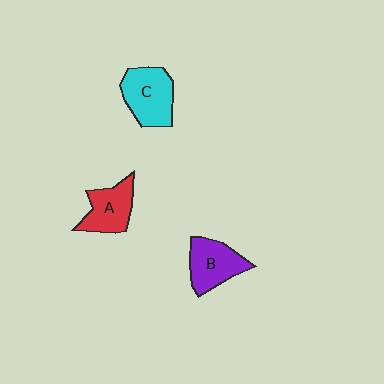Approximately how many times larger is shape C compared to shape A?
Approximately 1.2 times.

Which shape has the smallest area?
Shape A (red).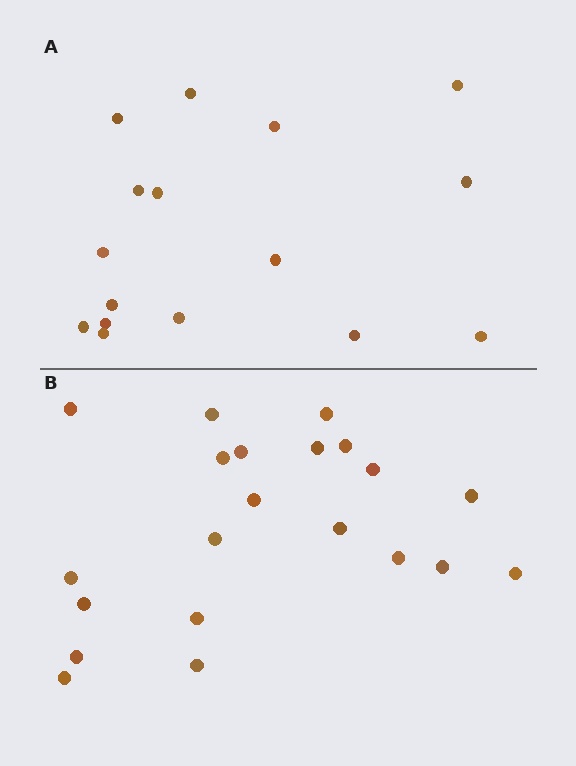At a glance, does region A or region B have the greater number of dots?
Region B (the bottom region) has more dots.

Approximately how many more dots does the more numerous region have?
Region B has about 5 more dots than region A.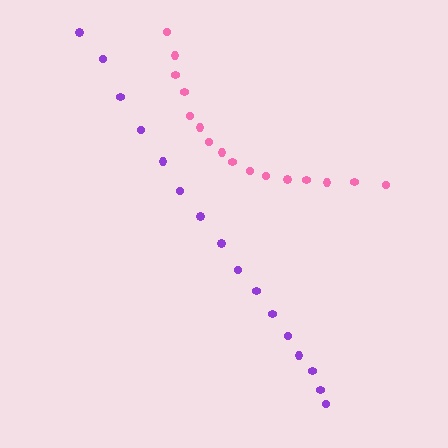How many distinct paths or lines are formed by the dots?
There are 2 distinct paths.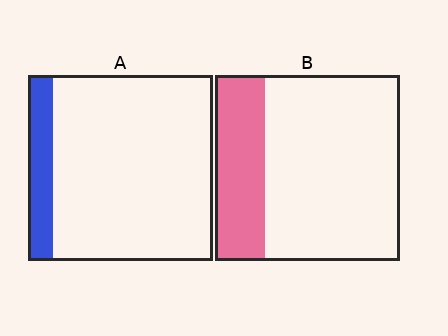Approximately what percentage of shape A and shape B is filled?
A is approximately 15% and B is approximately 25%.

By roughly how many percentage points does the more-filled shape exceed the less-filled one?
By roughly 15 percentage points (B over A).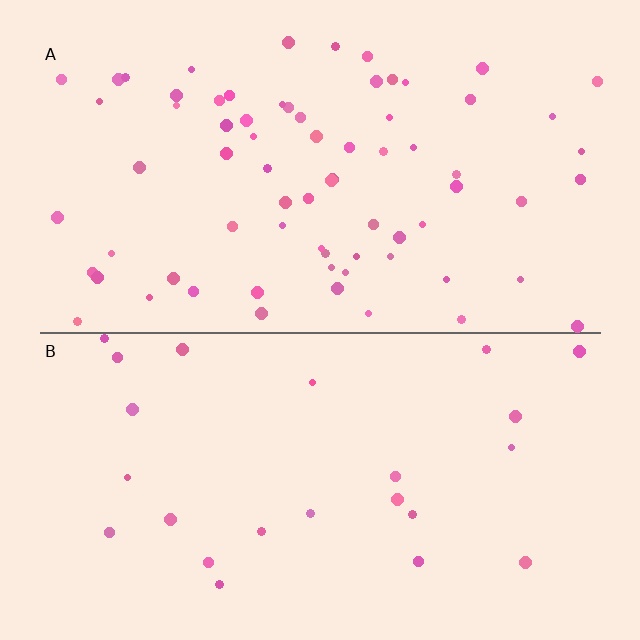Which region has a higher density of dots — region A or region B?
A (the top).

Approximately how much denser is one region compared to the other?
Approximately 3.0× — region A over region B.